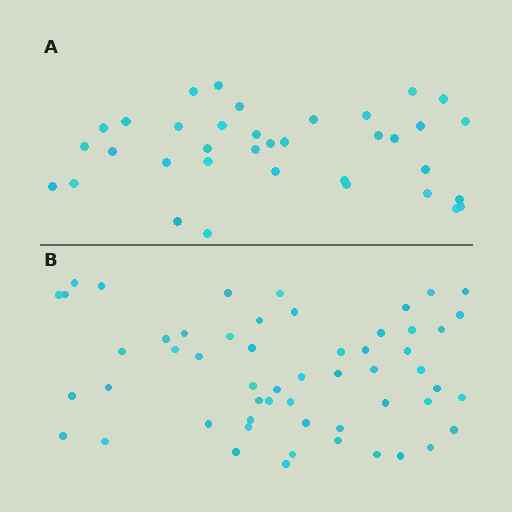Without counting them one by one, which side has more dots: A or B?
Region B (the bottom region) has more dots.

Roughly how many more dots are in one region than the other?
Region B has approximately 20 more dots than region A.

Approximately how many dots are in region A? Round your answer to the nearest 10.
About 40 dots. (The exact count is 36, which rounds to 40.)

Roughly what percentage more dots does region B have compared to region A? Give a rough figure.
About 55% more.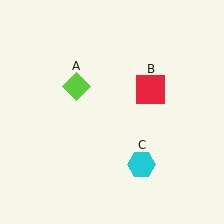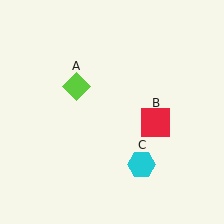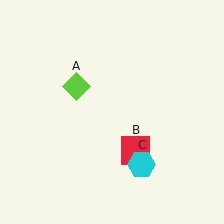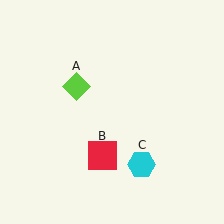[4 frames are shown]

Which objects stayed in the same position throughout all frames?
Lime diamond (object A) and cyan hexagon (object C) remained stationary.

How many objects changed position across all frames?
1 object changed position: red square (object B).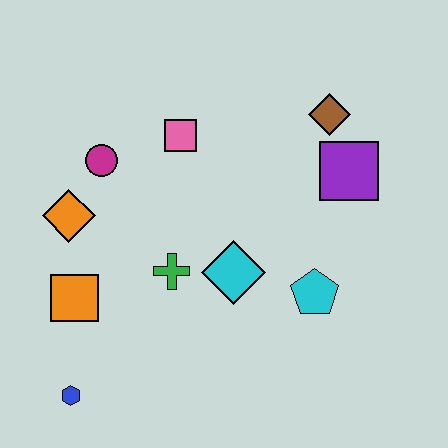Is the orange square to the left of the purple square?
Yes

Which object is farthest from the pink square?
The blue hexagon is farthest from the pink square.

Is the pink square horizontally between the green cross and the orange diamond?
No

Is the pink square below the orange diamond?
No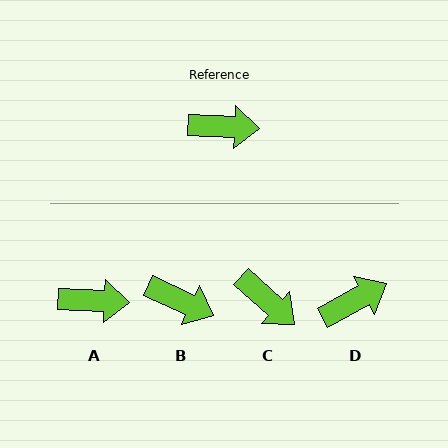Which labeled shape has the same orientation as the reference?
A.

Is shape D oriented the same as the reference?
No, it is off by about 31 degrees.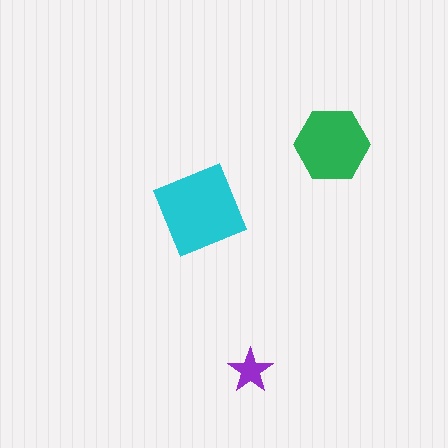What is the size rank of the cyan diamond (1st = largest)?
1st.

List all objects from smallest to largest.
The purple star, the green hexagon, the cyan diamond.